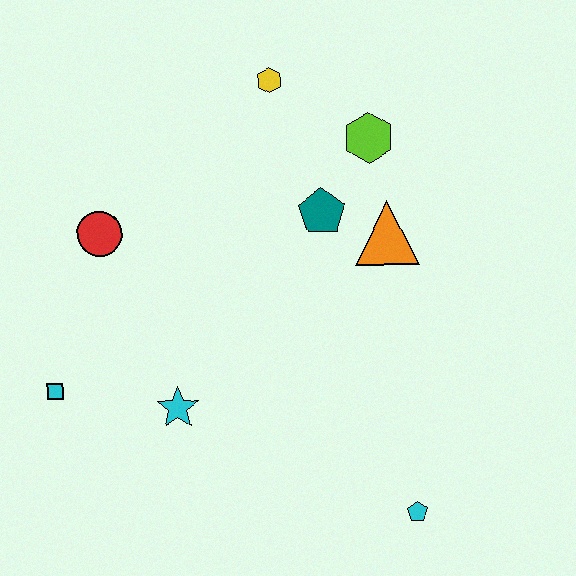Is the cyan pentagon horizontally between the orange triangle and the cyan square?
No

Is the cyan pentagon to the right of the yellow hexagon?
Yes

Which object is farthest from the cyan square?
The lime hexagon is farthest from the cyan square.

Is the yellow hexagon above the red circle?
Yes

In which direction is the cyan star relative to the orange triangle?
The cyan star is to the left of the orange triangle.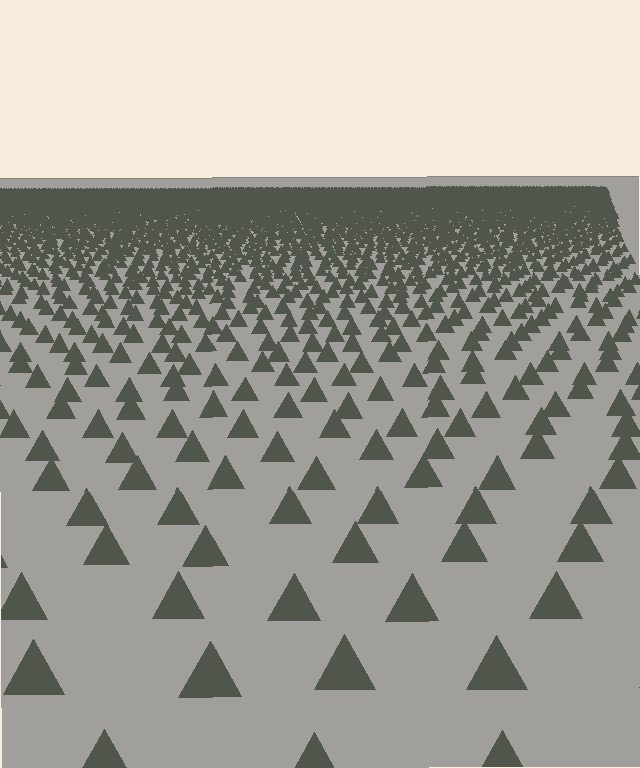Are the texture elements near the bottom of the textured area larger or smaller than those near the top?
Larger. Near the bottom, elements are closer to the viewer and appear at a bigger on-screen size.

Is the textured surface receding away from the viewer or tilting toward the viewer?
The surface is receding away from the viewer. Texture elements get smaller and denser toward the top.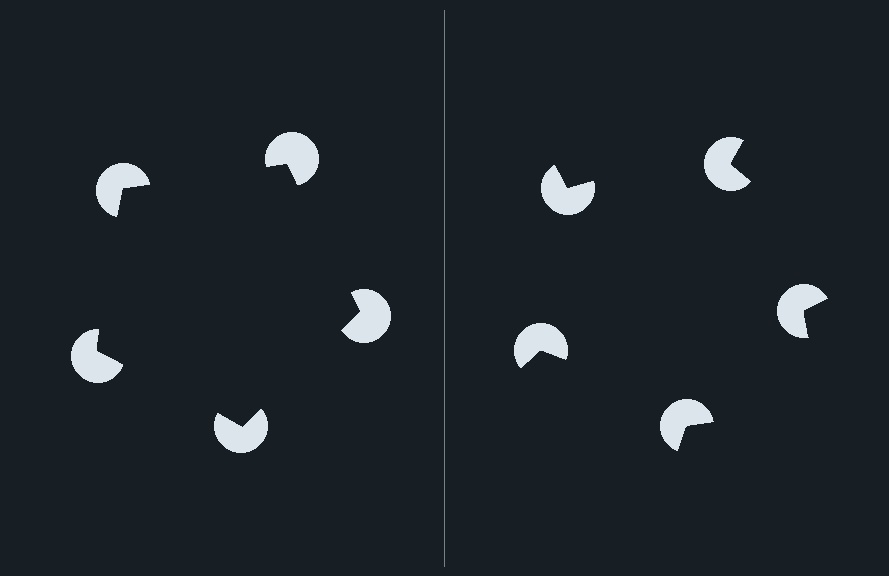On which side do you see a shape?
An illusory pentagon appears on the left side. On the right side the wedge cuts are rotated, so no coherent shape forms.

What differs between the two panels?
The pac-man discs are positioned identically on both sides; only the wedge orientations differ. On the left they align to a pentagon; on the right they are misaligned.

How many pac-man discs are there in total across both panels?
10 — 5 on each side.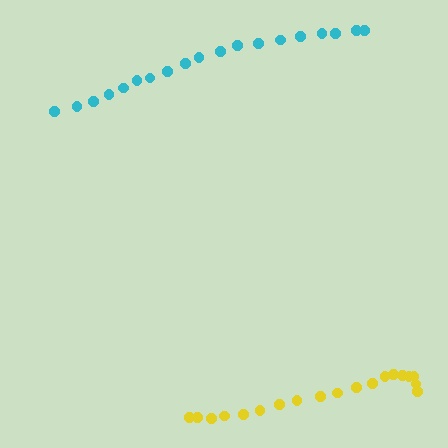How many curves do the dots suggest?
There are 2 distinct paths.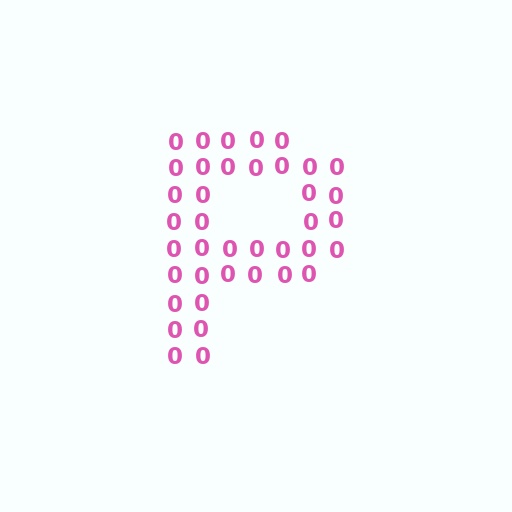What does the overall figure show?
The overall figure shows the letter P.